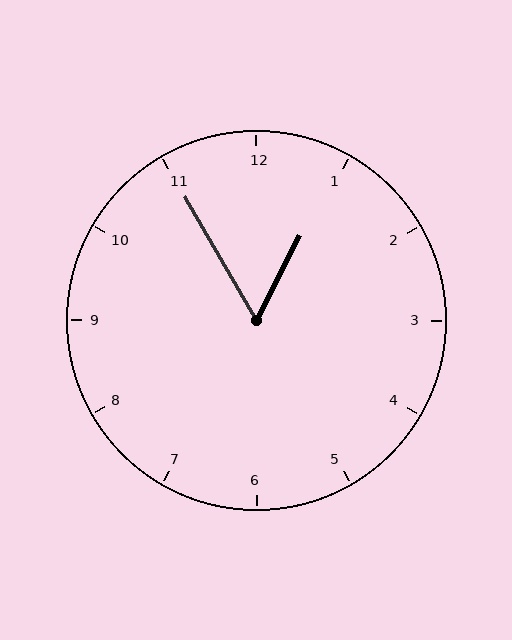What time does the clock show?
12:55.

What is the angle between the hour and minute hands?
Approximately 58 degrees.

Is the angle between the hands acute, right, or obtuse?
It is acute.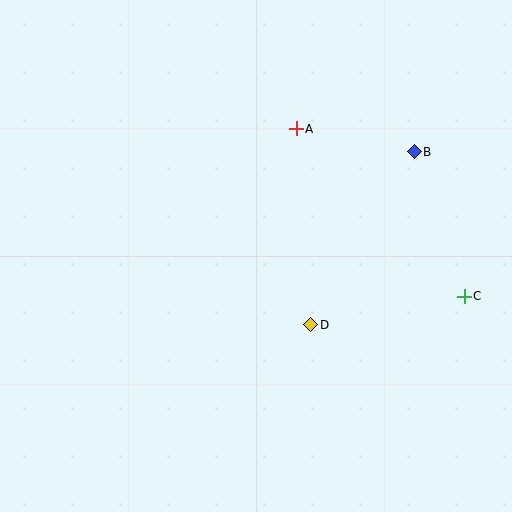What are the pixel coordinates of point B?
Point B is at (414, 152).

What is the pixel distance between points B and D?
The distance between B and D is 202 pixels.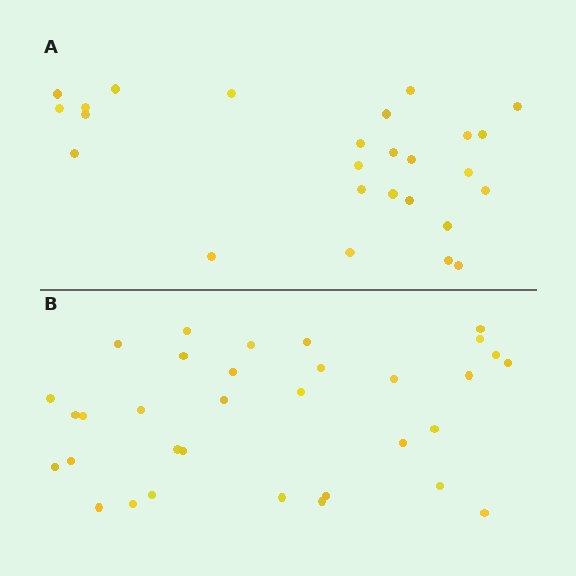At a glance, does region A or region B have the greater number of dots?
Region B (the bottom region) has more dots.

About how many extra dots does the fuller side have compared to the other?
Region B has roughly 8 or so more dots than region A.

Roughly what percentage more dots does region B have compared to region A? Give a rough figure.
About 25% more.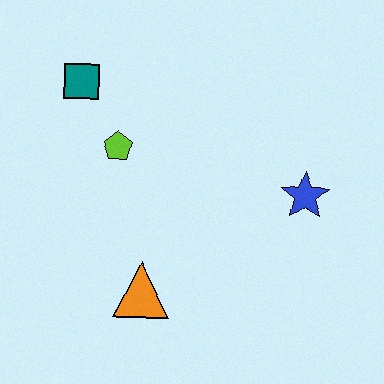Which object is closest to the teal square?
The lime pentagon is closest to the teal square.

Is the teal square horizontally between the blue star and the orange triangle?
No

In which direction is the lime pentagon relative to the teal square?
The lime pentagon is below the teal square.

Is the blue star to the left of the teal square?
No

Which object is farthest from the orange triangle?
The teal square is farthest from the orange triangle.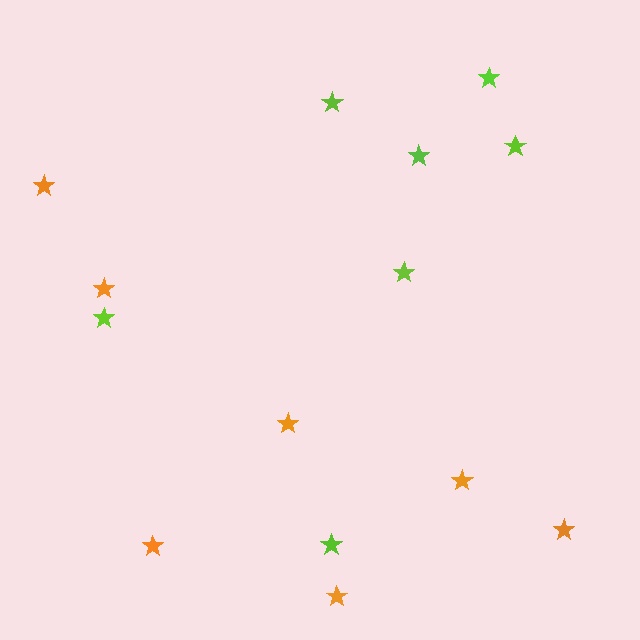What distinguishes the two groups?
There are 2 groups: one group of orange stars (7) and one group of lime stars (7).